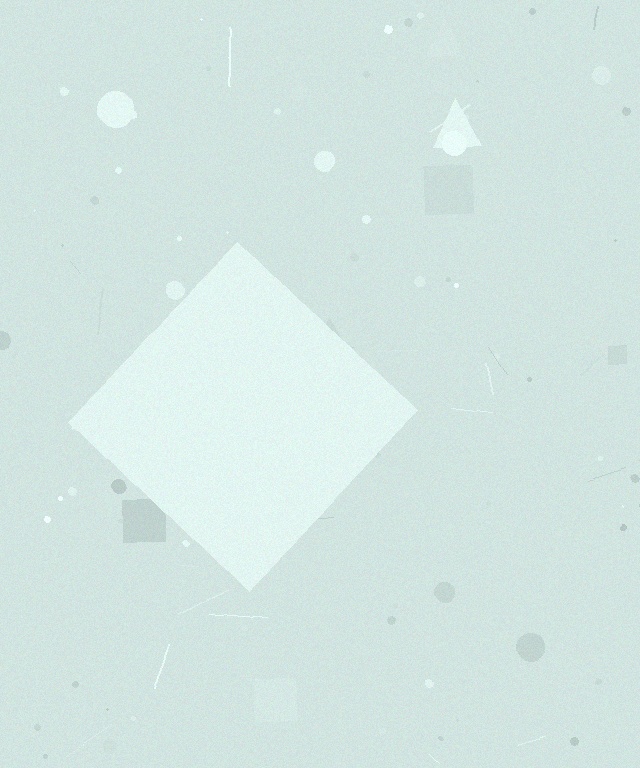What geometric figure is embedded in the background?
A diamond is embedded in the background.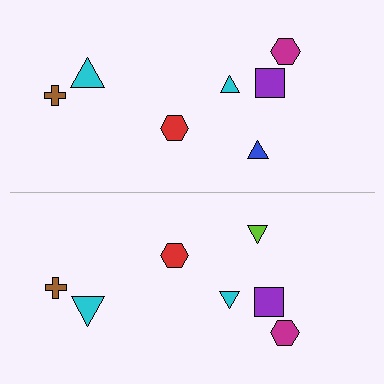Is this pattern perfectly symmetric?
No, the pattern is not perfectly symmetric. The lime triangle on the bottom side breaks the symmetry — its mirror counterpart is blue.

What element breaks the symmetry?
The lime triangle on the bottom side breaks the symmetry — its mirror counterpart is blue.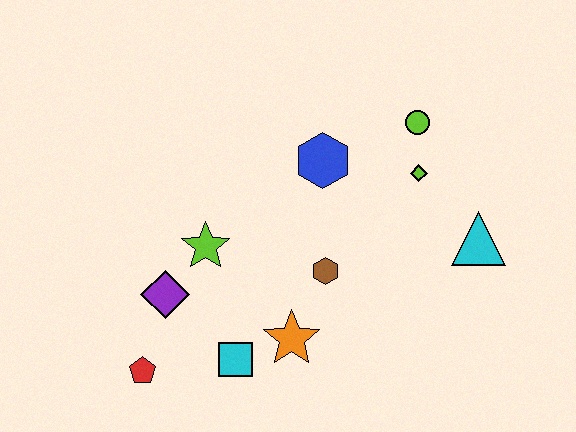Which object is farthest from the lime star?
The cyan triangle is farthest from the lime star.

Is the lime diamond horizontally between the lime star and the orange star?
No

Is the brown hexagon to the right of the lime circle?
No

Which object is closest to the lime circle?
The lime diamond is closest to the lime circle.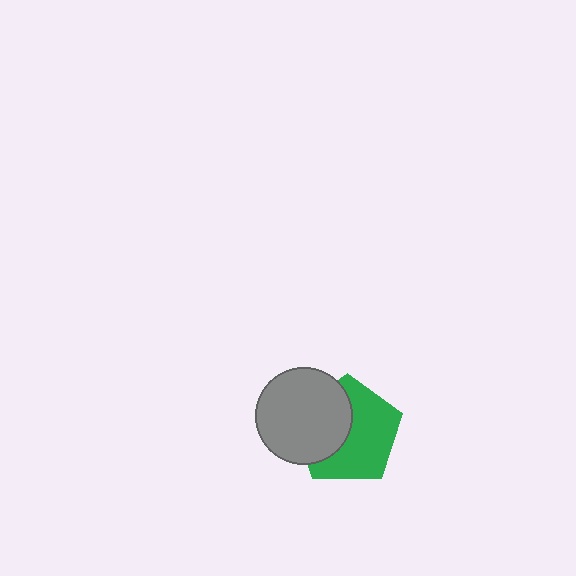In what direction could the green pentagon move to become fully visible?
The green pentagon could move right. That would shift it out from behind the gray circle entirely.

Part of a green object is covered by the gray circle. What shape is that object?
It is a pentagon.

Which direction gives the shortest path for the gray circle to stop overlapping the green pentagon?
Moving left gives the shortest separation.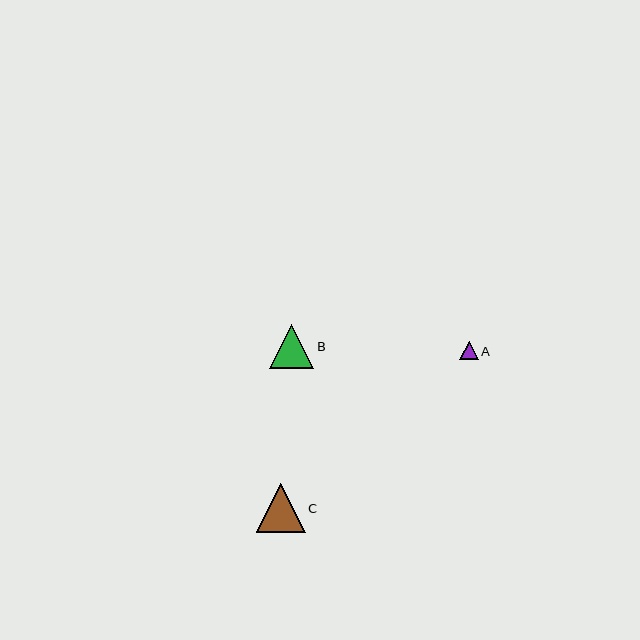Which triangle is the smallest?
Triangle A is the smallest with a size of approximately 18 pixels.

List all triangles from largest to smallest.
From largest to smallest: C, B, A.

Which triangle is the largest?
Triangle C is the largest with a size of approximately 49 pixels.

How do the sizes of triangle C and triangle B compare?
Triangle C and triangle B are approximately the same size.